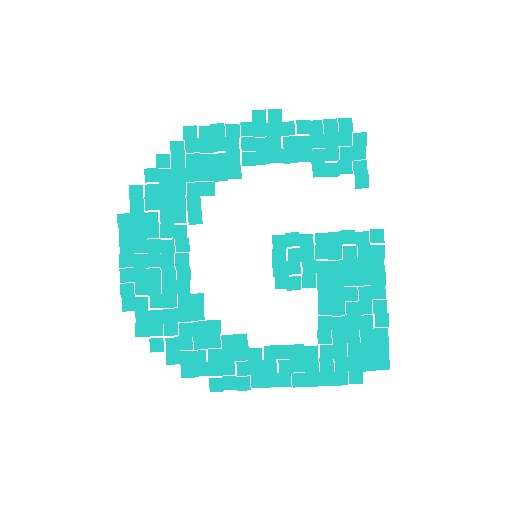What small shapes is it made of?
It is made of small squares.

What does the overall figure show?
The overall figure shows the letter G.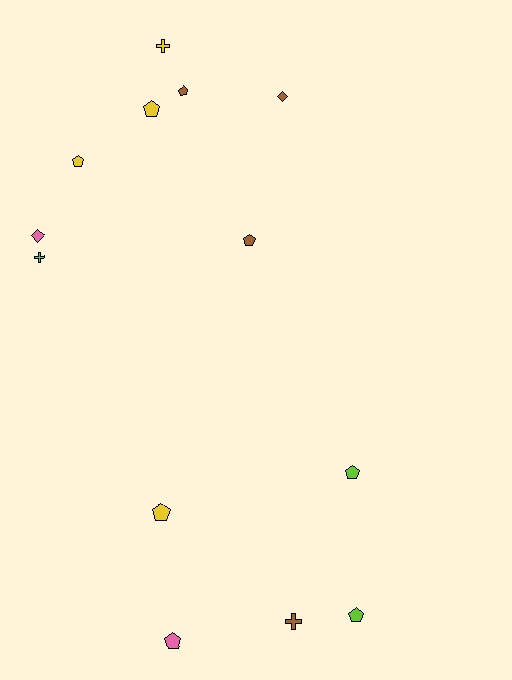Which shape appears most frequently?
Pentagon, with 8 objects.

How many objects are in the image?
There are 13 objects.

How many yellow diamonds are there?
There are no yellow diamonds.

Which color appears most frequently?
Yellow, with 4 objects.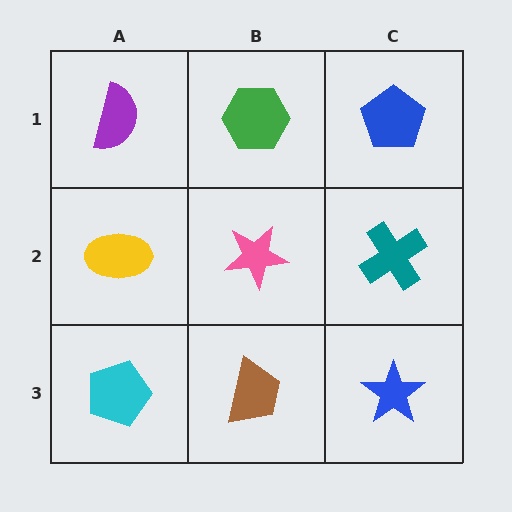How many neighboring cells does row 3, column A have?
2.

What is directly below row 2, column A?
A cyan pentagon.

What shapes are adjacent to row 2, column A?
A purple semicircle (row 1, column A), a cyan pentagon (row 3, column A), a pink star (row 2, column B).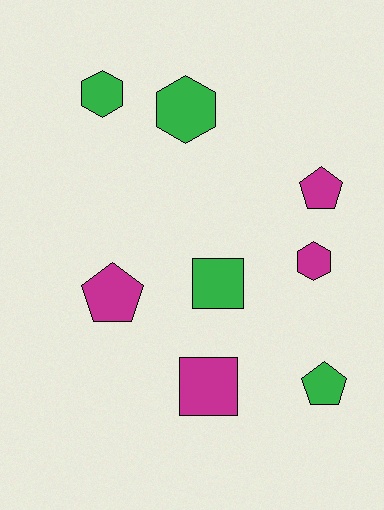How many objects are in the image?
There are 8 objects.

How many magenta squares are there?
There is 1 magenta square.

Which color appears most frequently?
Magenta, with 4 objects.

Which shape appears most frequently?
Pentagon, with 3 objects.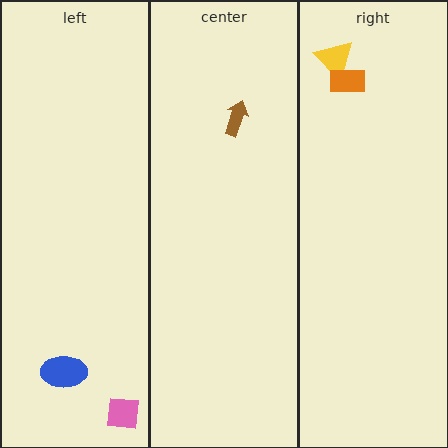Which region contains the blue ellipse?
The left region.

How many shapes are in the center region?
1.